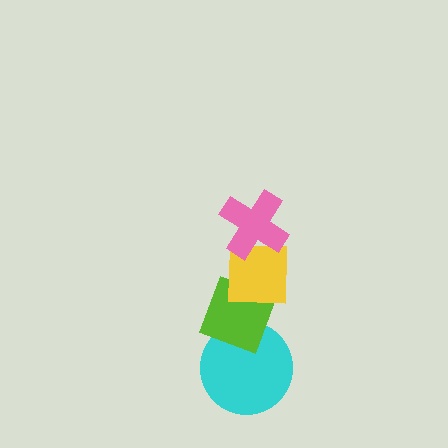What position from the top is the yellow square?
The yellow square is 2nd from the top.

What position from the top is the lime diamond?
The lime diamond is 3rd from the top.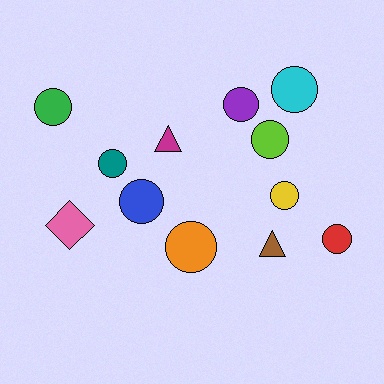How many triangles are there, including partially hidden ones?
There are 2 triangles.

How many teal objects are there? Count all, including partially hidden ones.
There is 1 teal object.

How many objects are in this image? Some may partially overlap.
There are 12 objects.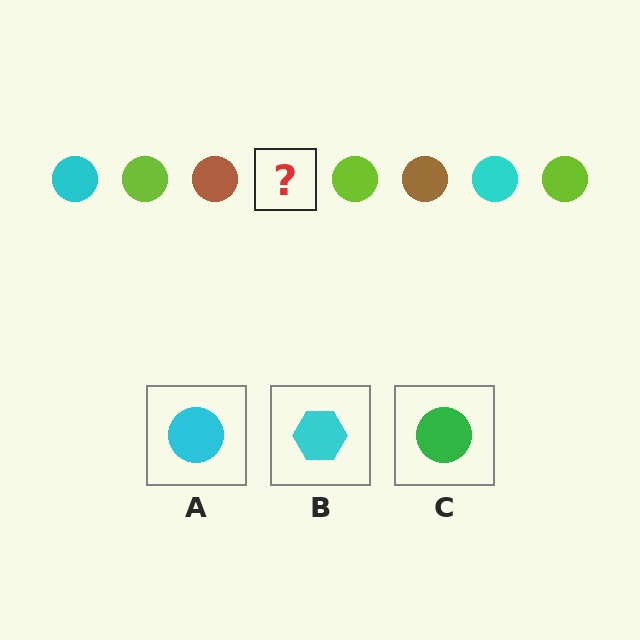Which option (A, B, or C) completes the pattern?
A.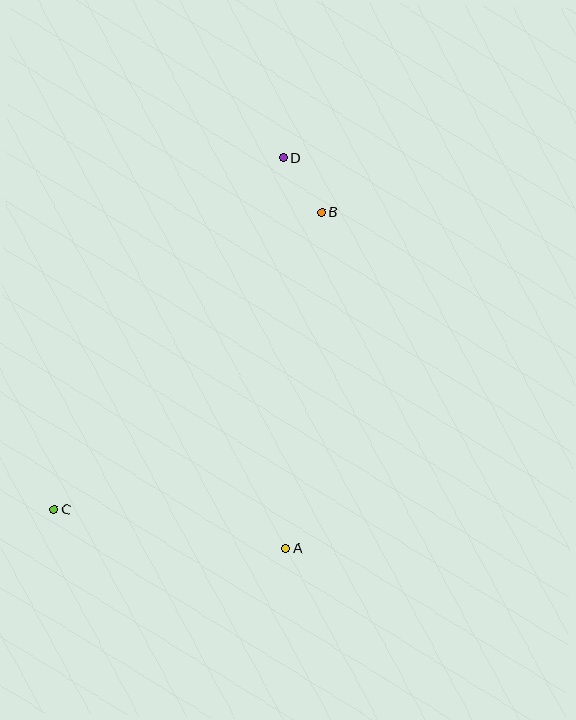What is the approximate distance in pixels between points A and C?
The distance between A and C is approximately 235 pixels.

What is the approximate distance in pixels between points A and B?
The distance between A and B is approximately 338 pixels.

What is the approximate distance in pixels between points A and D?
The distance between A and D is approximately 391 pixels.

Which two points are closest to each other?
Points B and D are closest to each other.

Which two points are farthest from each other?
Points C and D are farthest from each other.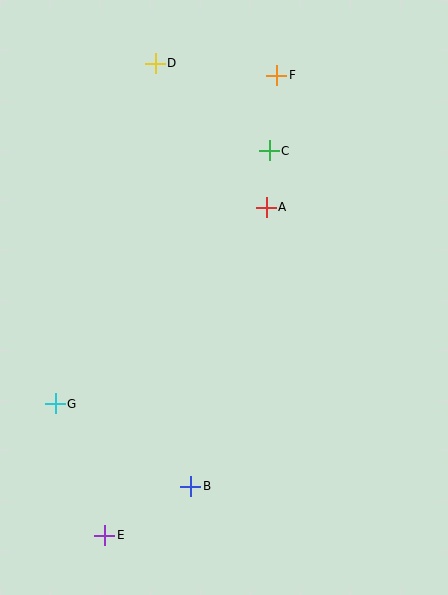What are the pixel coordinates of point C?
Point C is at (269, 151).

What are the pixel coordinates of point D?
Point D is at (155, 63).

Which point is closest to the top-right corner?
Point F is closest to the top-right corner.